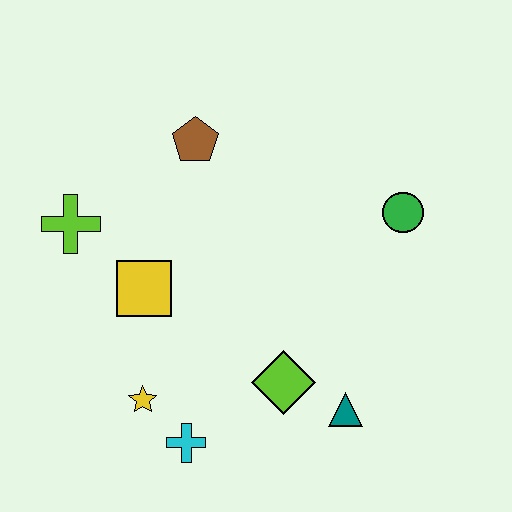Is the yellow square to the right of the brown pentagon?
No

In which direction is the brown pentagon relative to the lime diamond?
The brown pentagon is above the lime diamond.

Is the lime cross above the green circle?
No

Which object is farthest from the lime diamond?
The lime cross is farthest from the lime diamond.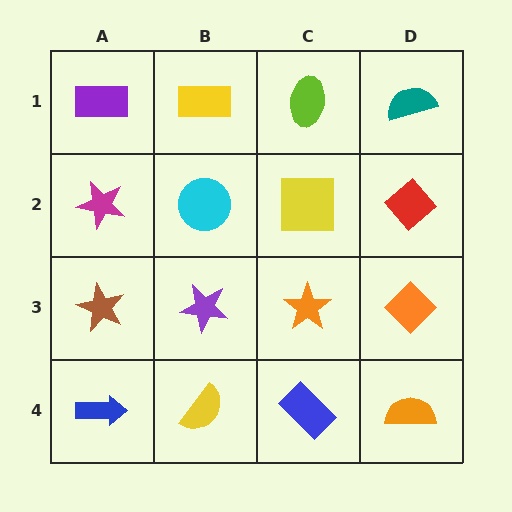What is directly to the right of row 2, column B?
A yellow square.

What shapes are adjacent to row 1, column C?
A yellow square (row 2, column C), a yellow rectangle (row 1, column B), a teal semicircle (row 1, column D).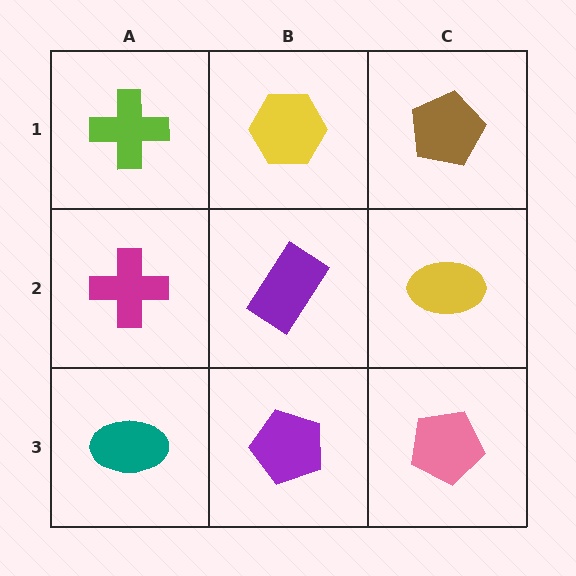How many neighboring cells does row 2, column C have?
3.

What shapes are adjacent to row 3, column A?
A magenta cross (row 2, column A), a purple pentagon (row 3, column B).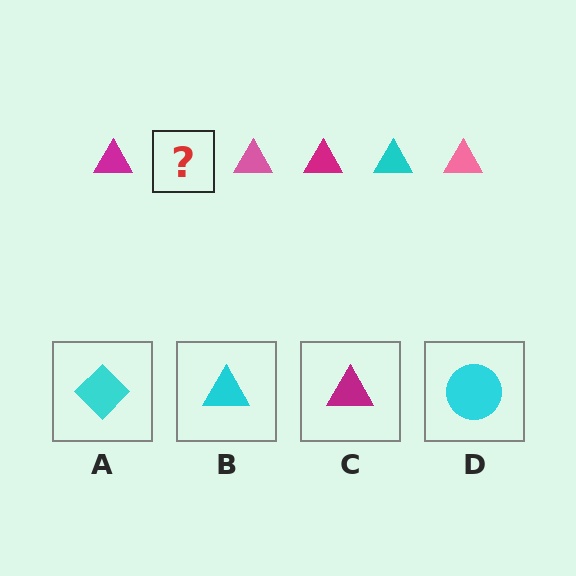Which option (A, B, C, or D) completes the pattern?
B.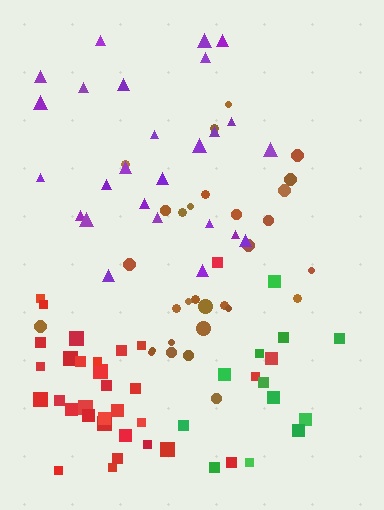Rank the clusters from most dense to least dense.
red, brown, purple, green.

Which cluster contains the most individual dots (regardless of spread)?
Red (33).